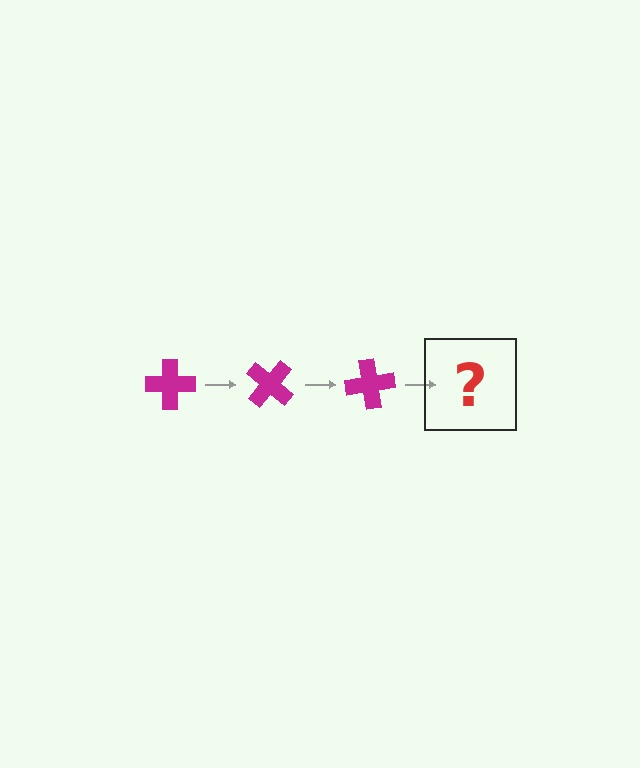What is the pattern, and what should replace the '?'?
The pattern is that the cross rotates 40 degrees each step. The '?' should be a magenta cross rotated 120 degrees.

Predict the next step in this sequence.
The next step is a magenta cross rotated 120 degrees.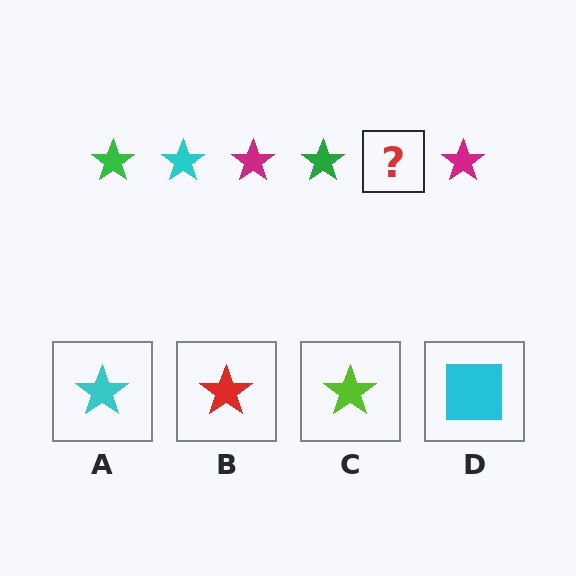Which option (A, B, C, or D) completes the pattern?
A.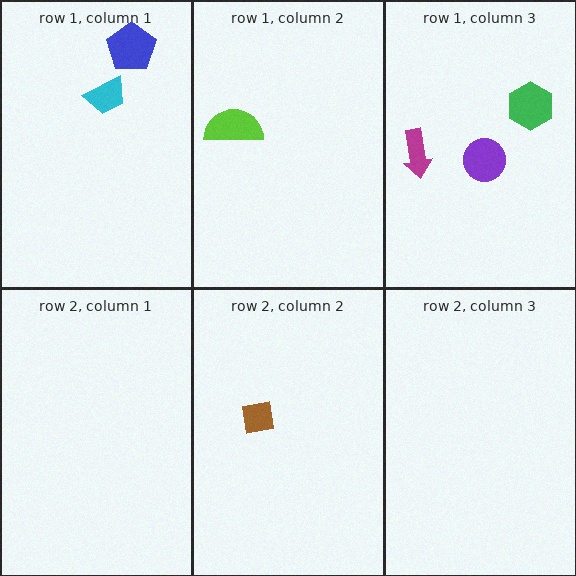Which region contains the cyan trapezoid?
The row 1, column 1 region.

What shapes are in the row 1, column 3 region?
The green hexagon, the magenta arrow, the purple circle.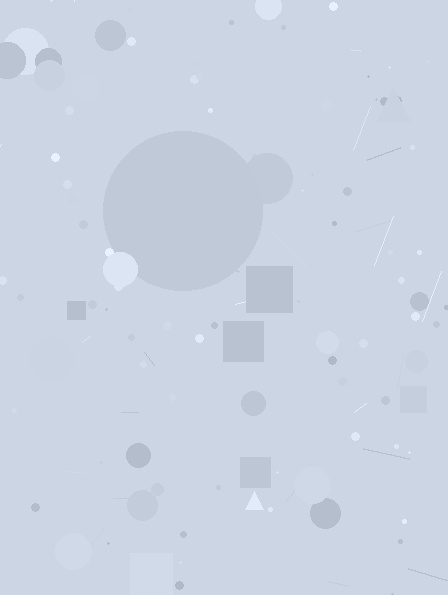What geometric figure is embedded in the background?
A circle is embedded in the background.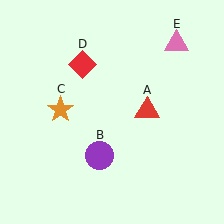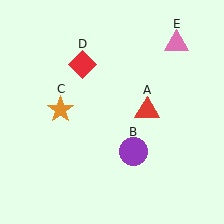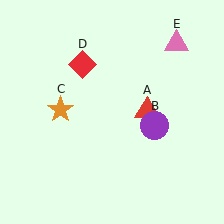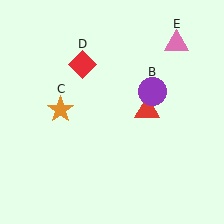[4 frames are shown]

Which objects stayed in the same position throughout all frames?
Red triangle (object A) and orange star (object C) and red diamond (object D) and pink triangle (object E) remained stationary.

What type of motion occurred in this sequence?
The purple circle (object B) rotated counterclockwise around the center of the scene.